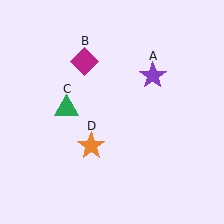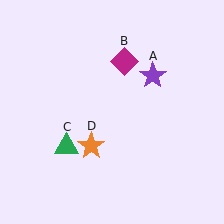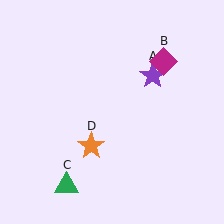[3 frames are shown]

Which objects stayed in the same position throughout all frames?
Purple star (object A) and orange star (object D) remained stationary.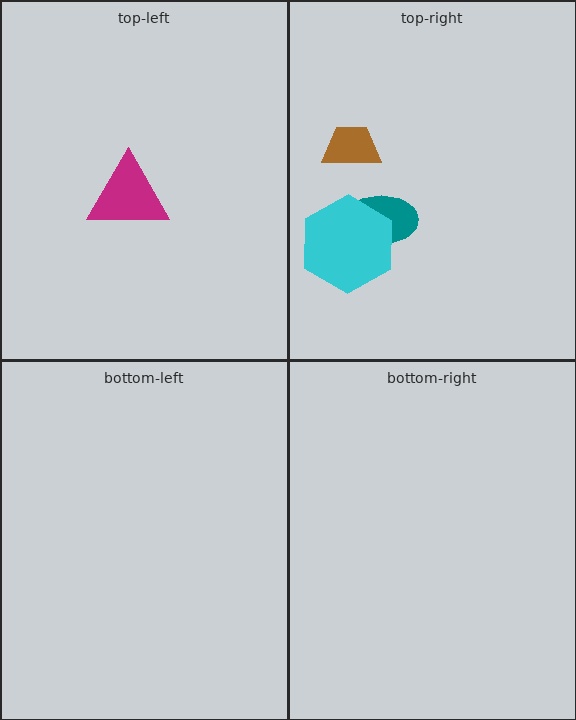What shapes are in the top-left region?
The magenta triangle.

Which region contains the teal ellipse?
The top-right region.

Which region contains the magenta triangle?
The top-left region.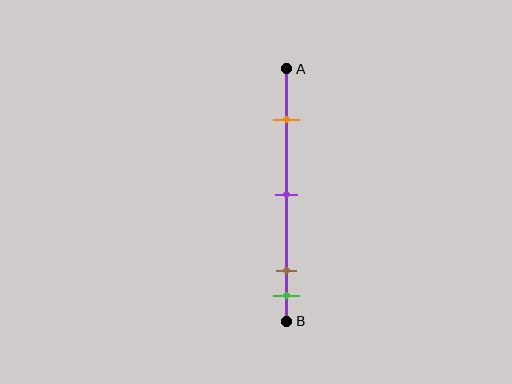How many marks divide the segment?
There are 4 marks dividing the segment.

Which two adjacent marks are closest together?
The brown and green marks are the closest adjacent pair.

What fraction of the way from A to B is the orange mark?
The orange mark is approximately 20% (0.2) of the way from A to B.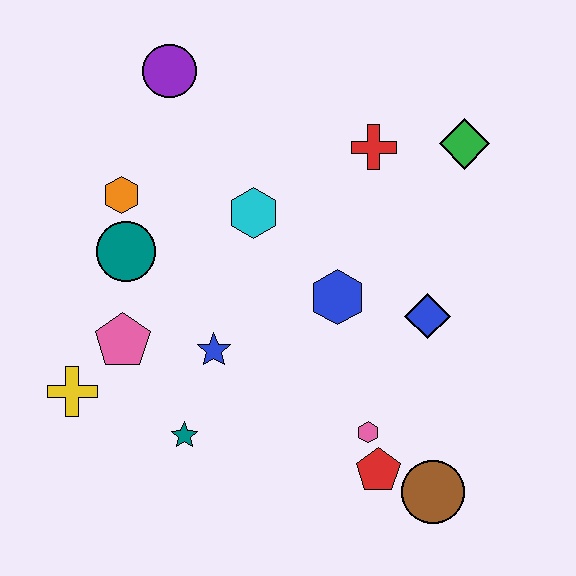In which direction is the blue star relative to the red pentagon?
The blue star is to the left of the red pentagon.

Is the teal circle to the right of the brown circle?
No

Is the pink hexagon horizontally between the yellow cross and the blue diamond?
Yes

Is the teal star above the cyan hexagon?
No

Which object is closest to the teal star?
The blue star is closest to the teal star.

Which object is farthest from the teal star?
The green diamond is farthest from the teal star.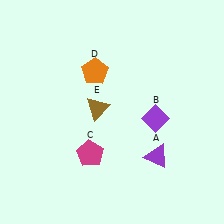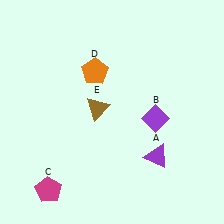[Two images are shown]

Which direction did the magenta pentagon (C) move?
The magenta pentagon (C) moved left.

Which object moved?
The magenta pentagon (C) moved left.